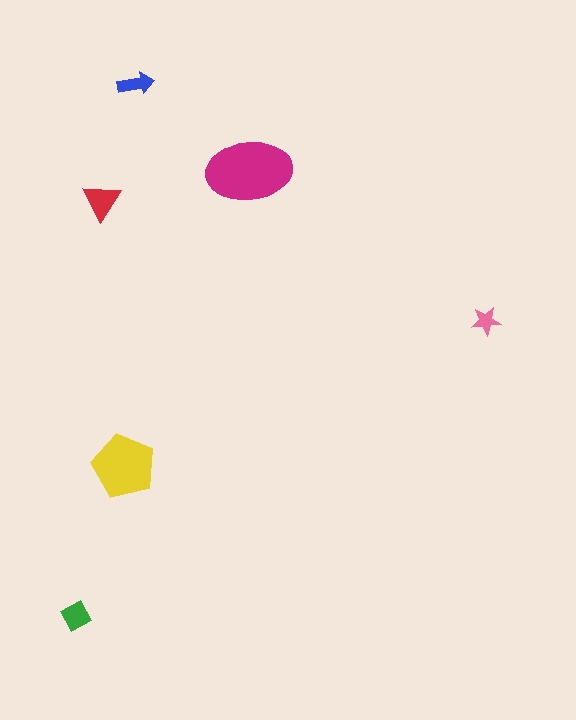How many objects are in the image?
There are 6 objects in the image.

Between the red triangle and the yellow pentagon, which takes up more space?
The yellow pentagon.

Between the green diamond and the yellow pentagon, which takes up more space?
The yellow pentagon.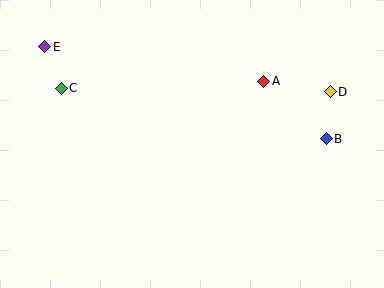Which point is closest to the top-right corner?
Point D is closest to the top-right corner.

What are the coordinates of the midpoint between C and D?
The midpoint between C and D is at (196, 90).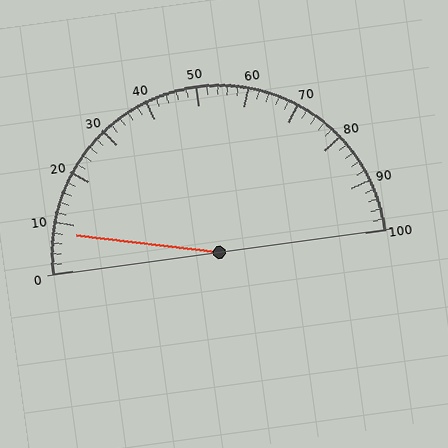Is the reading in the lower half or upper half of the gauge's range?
The reading is in the lower half of the range (0 to 100).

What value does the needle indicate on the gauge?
The needle indicates approximately 8.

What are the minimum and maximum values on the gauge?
The gauge ranges from 0 to 100.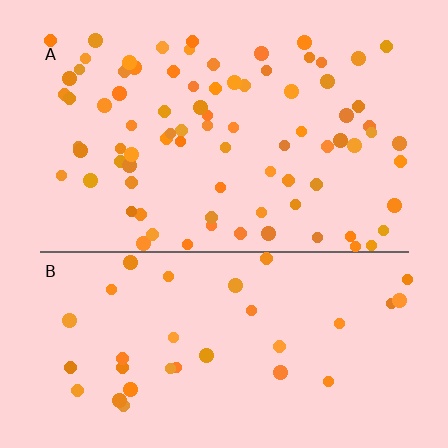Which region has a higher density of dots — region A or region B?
A (the top).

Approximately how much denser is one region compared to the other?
Approximately 2.4× — region A over region B.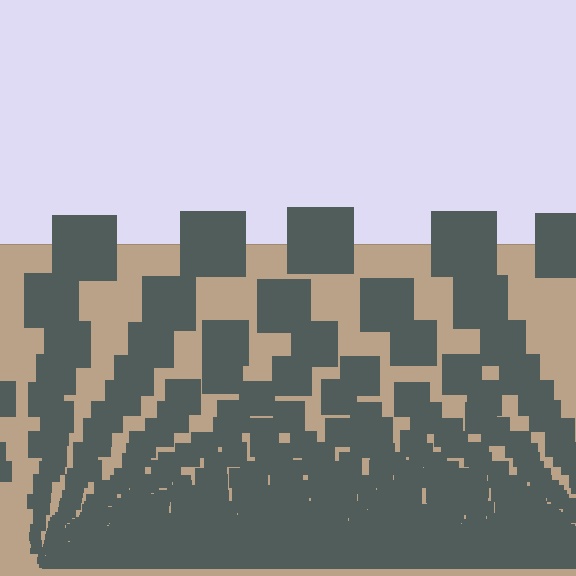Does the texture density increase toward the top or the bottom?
Density increases toward the bottom.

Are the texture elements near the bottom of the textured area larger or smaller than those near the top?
Smaller. The gradient is inverted — elements near the bottom are smaller and denser.